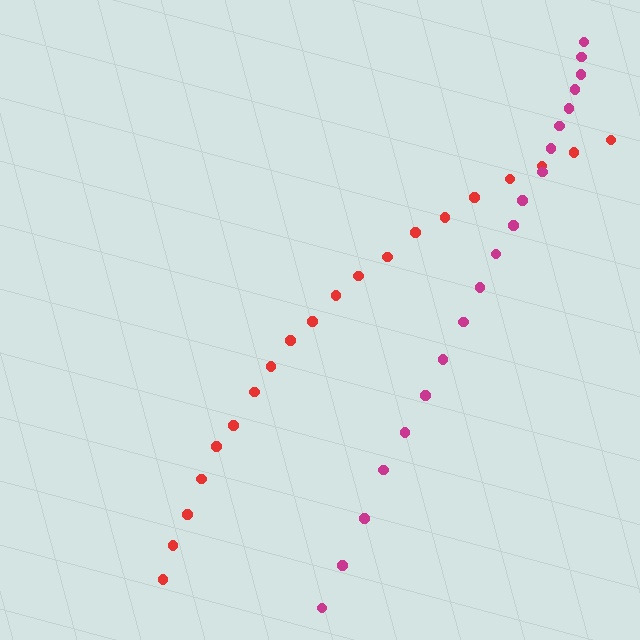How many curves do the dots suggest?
There are 2 distinct paths.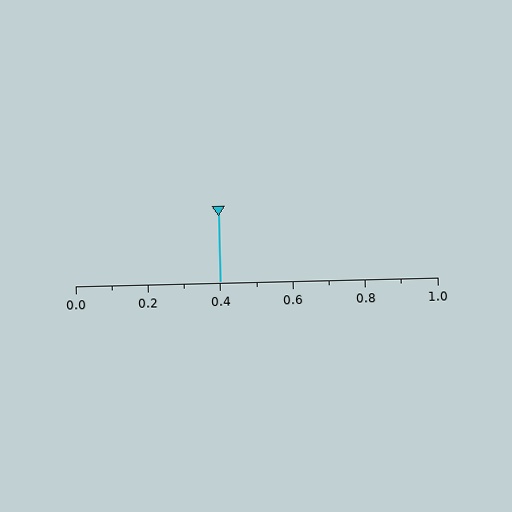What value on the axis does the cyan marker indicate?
The marker indicates approximately 0.4.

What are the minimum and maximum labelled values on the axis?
The axis runs from 0.0 to 1.0.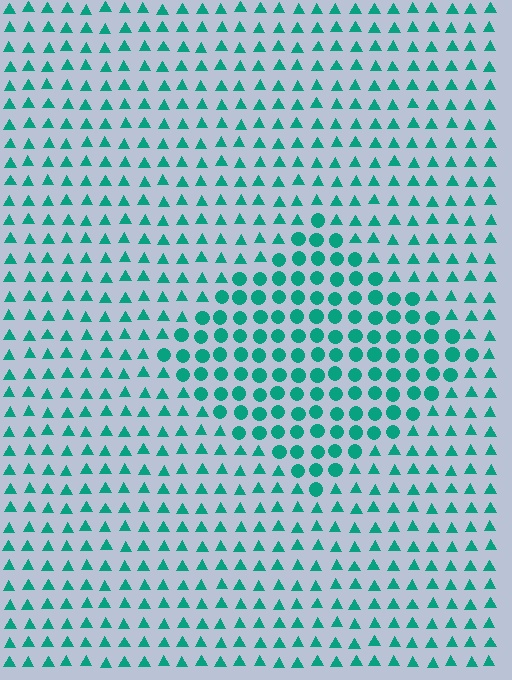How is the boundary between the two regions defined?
The boundary is defined by a change in element shape: circles inside vs. triangles outside. All elements share the same color and spacing.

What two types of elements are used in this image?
The image uses circles inside the diamond region and triangles outside it.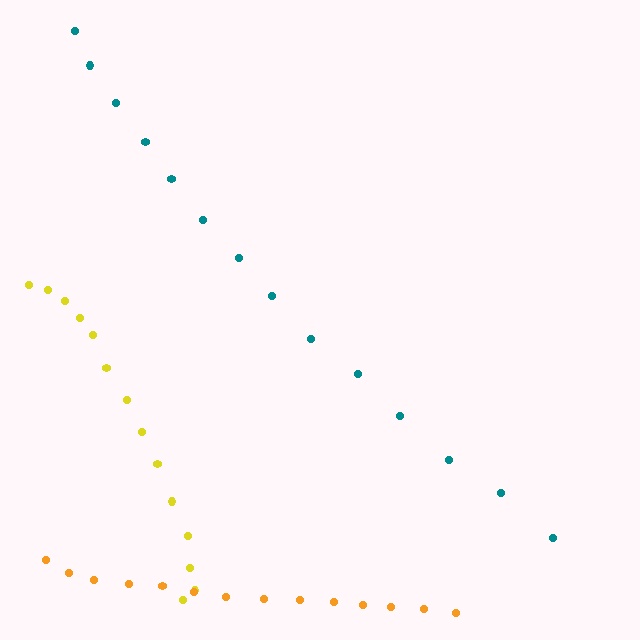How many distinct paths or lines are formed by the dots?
There are 3 distinct paths.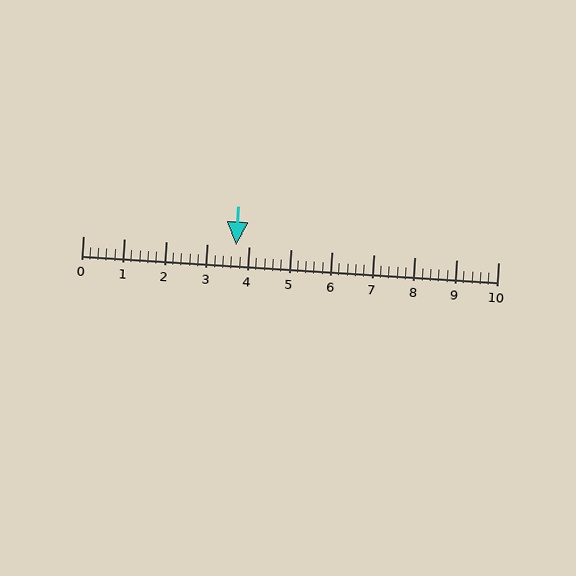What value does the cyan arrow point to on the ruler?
The cyan arrow points to approximately 3.7.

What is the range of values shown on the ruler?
The ruler shows values from 0 to 10.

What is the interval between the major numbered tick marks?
The major tick marks are spaced 1 units apart.